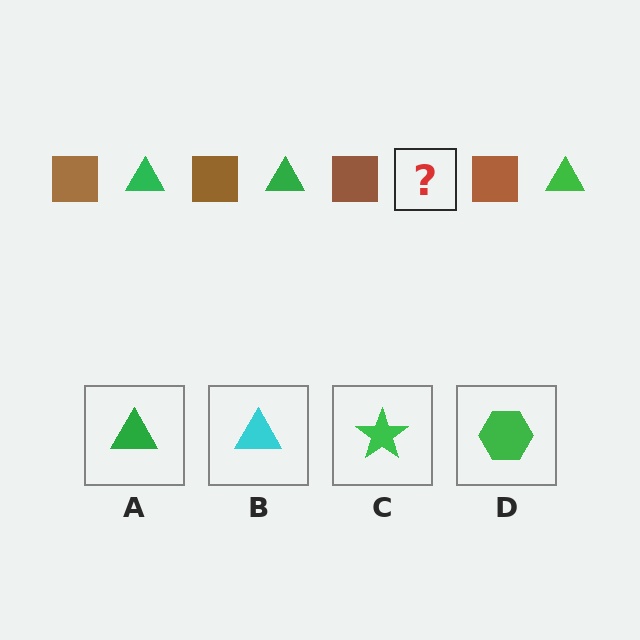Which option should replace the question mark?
Option A.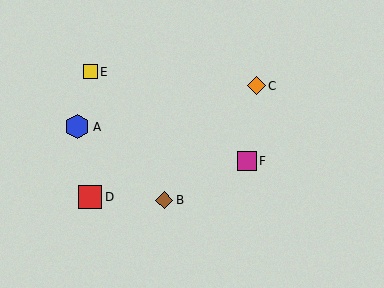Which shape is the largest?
The blue hexagon (labeled A) is the largest.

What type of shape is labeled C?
Shape C is an orange diamond.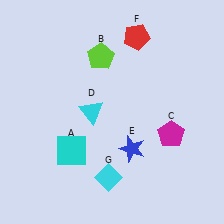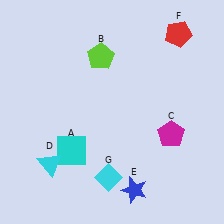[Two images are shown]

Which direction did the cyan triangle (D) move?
The cyan triangle (D) moved down.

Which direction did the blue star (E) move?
The blue star (E) moved down.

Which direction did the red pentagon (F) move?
The red pentagon (F) moved right.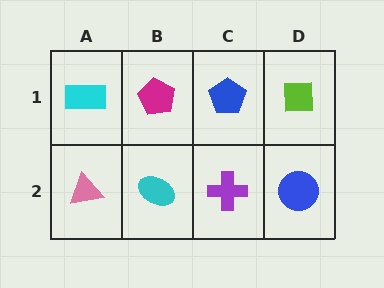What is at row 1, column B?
A magenta pentagon.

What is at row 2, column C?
A purple cross.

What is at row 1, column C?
A blue pentagon.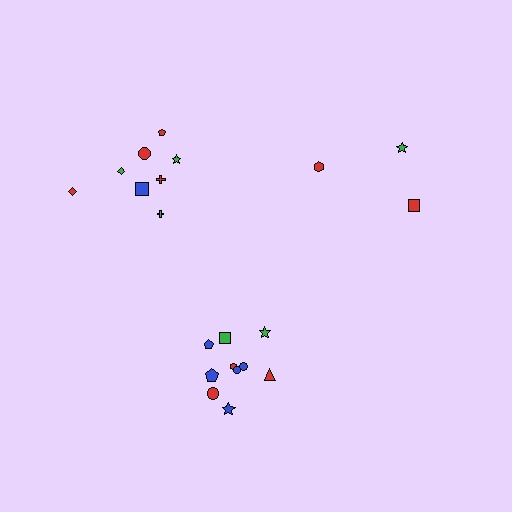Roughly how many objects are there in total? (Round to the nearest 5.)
Roughly 20 objects in total.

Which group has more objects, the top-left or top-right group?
The top-left group.